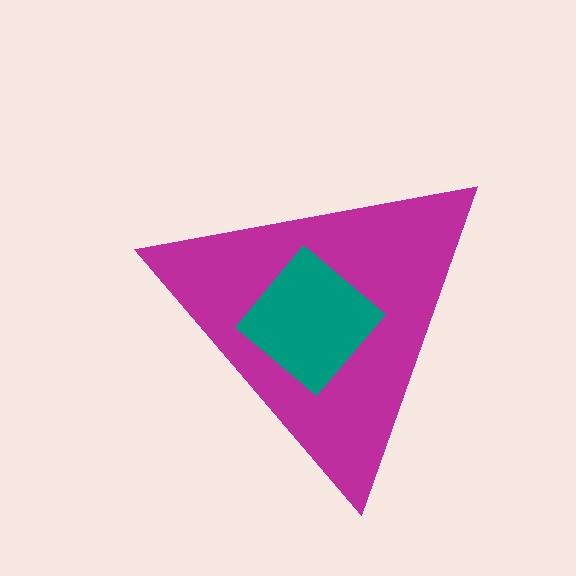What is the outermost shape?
The magenta triangle.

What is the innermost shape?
The teal diamond.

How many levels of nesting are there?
2.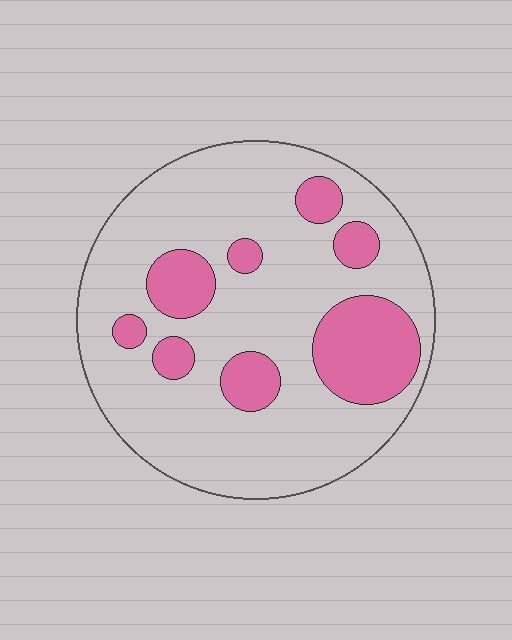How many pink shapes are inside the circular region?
8.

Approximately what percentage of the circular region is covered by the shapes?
Approximately 25%.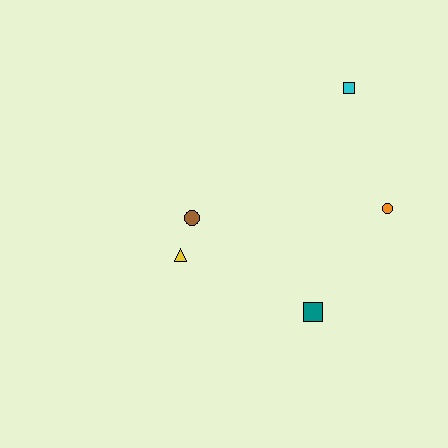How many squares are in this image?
There are 2 squares.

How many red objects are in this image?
There are no red objects.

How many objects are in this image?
There are 5 objects.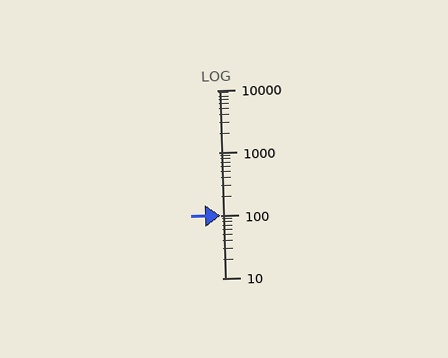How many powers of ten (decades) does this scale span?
The scale spans 3 decades, from 10 to 10000.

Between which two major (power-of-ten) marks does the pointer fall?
The pointer is between 10 and 100.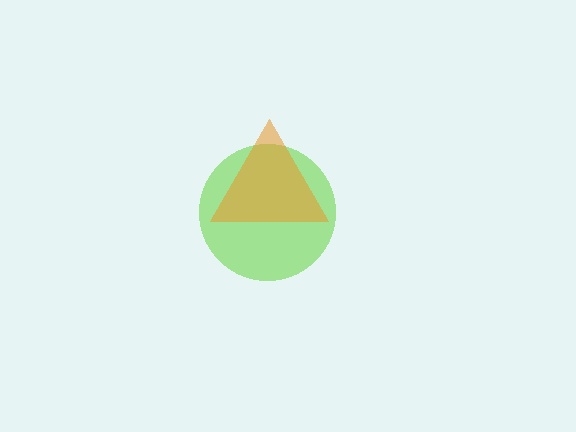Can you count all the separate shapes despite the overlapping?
Yes, there are 2 separate shapes.